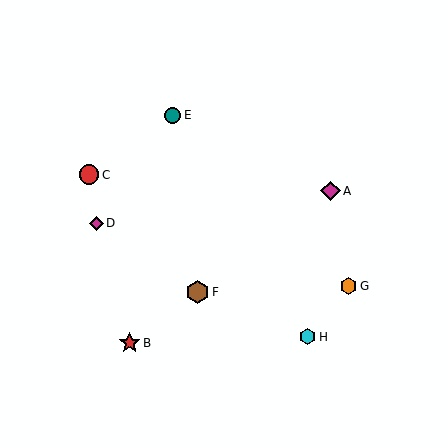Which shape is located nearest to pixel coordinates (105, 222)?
The magenta diamond (labeled D) at (96, 223) is nearest to that location.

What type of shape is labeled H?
Shape H is a cyan hexagon.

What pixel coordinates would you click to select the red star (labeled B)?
Click at (130, 343) to select the red star B.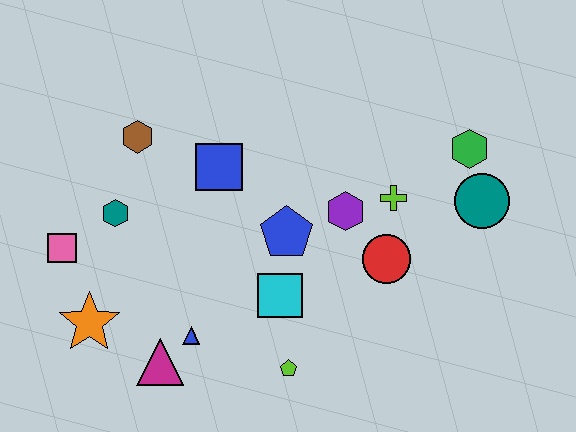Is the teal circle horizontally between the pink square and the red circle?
No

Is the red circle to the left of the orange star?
No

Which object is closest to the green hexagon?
The teal circle is closest to the green hexagon.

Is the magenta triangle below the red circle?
Yes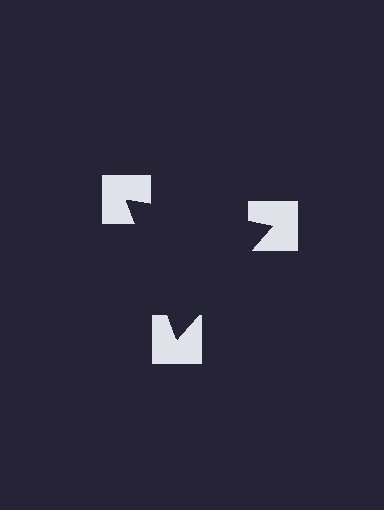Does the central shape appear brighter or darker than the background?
It typically appears slightly darker than the background, even though no actual brightness change is drawn.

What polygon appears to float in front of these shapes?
An illusory triangle — its edges are inferred from the aligned wedge cuts in the notched squares, not physically drawn.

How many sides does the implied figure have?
3 sides.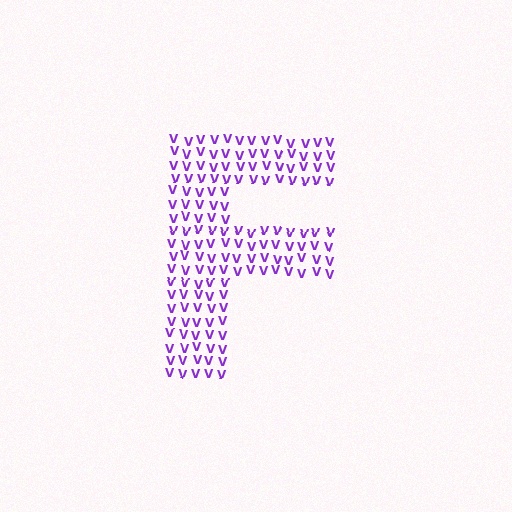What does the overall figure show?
The overall figure shows the letter F.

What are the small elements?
The small elements are letter V's.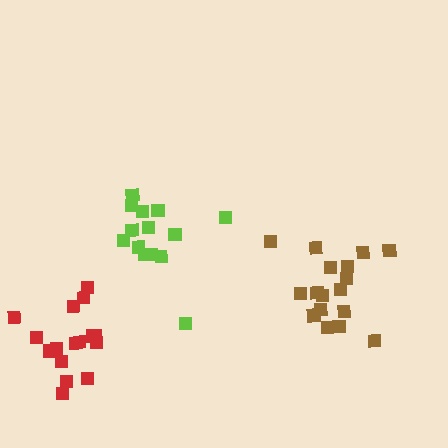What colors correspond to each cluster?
The clusters are colored: lime, red, brown.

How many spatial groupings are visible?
There are 3 spatial groupings.